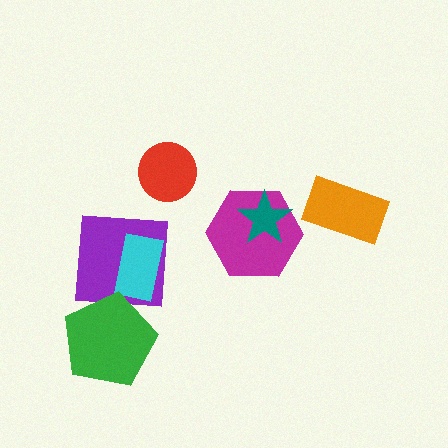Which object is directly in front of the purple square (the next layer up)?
The cyan rectangle is directly in front of the purple square.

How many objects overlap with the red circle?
0 objects overlap with the red circle.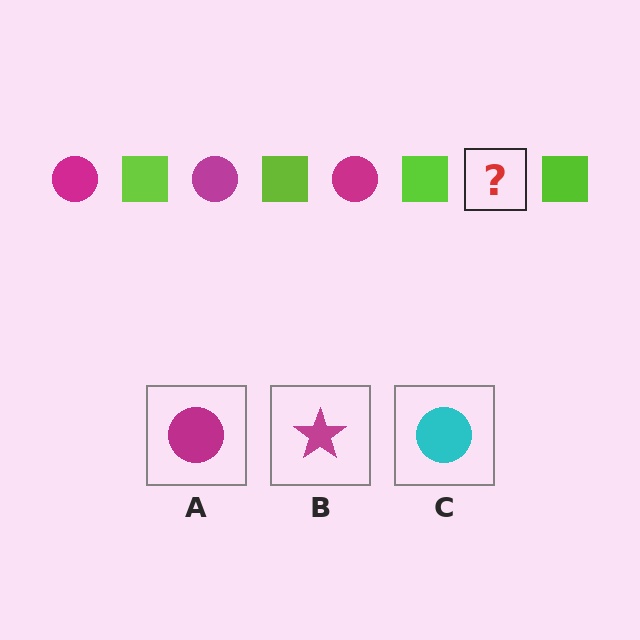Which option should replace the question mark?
Option A.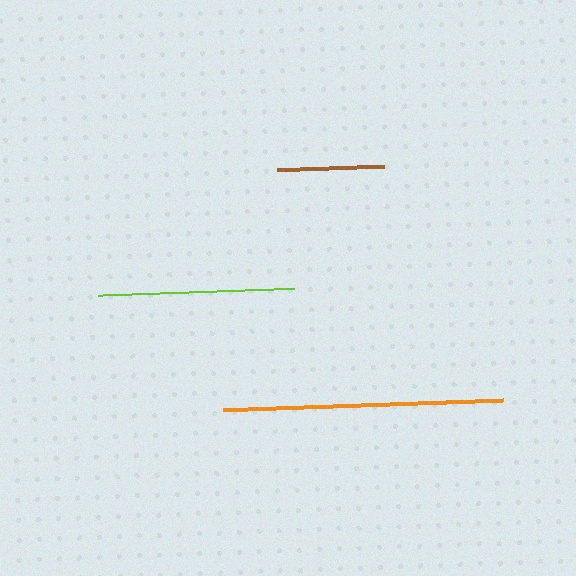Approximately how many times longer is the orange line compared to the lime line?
The orange line is approximately 1.4 times the length of the lime line.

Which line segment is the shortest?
The brown line is the shortest at approximately 107 pixels.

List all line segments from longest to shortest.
From longest to shortest: orange, lime, brown.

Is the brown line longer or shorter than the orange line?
The orange line is longer than the brown line.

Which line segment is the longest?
The orange line is the longest at approximately 280 pixels.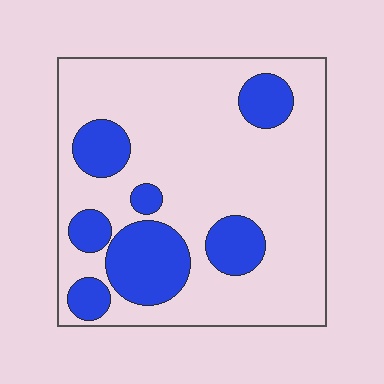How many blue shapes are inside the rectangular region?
7.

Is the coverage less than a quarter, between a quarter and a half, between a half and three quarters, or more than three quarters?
Less than a quarter.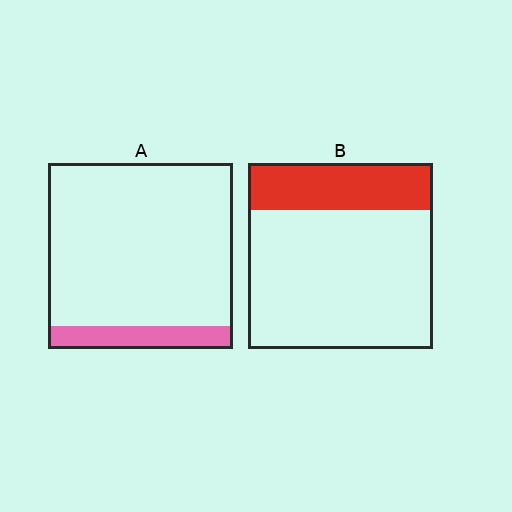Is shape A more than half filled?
No.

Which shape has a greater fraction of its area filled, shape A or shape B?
Shape B.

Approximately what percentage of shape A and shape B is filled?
A is approximately 10% and B is approximately 25%.